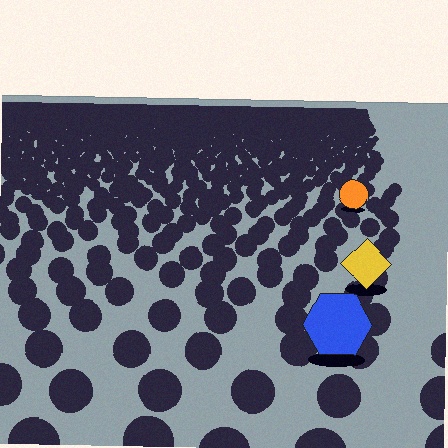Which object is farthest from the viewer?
The orange circle is farthest from the viewer. It appears smaller and the ground texture around it is denser.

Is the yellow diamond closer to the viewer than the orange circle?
Yes. The yellow diamond is closer — you can tell from the texture gradient: the ground texture is coarser near it.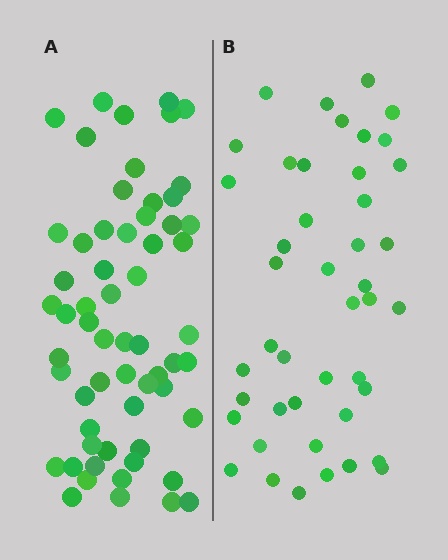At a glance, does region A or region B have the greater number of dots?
Region A (the left region) has more dots.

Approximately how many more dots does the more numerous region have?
Region A has approximately 15 more dots than region B.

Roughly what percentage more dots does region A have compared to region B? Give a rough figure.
About 35% more.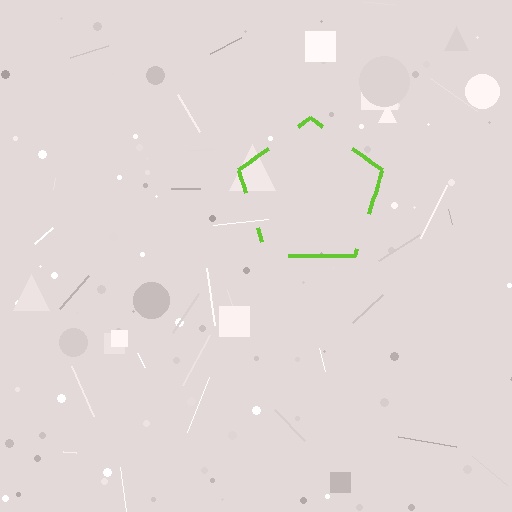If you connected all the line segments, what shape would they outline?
They would outline a pentagon.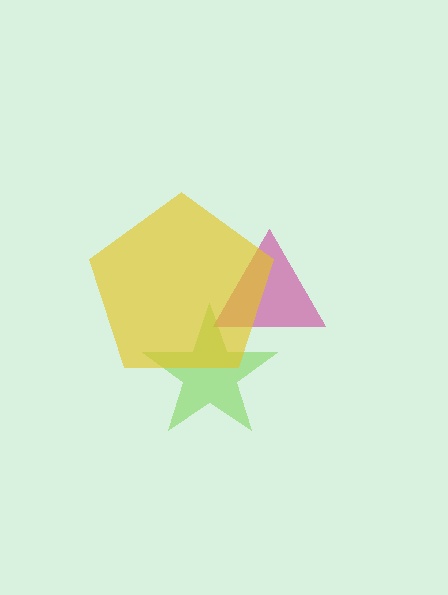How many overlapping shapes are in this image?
There are 3 overlapping shapes in the image.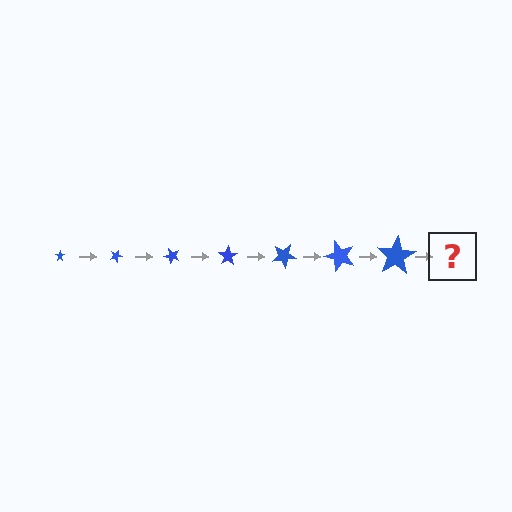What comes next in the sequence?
The next element should be a star, larger than the previous one and rotated 175 degrees from the start.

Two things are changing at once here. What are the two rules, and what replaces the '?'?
The two rules are that the star grows larger each step and it rotates 25 degrees each step. The '?' should be a star, larger than the previous one and rotated 175 degrees from the start.